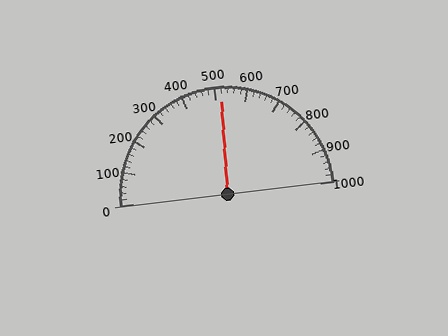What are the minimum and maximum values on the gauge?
The gauge ranges from 0 to 1000.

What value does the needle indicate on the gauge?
The needle indicates approximately 520.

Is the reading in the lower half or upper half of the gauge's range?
The reading is in the upper half of the range (0 to 1000).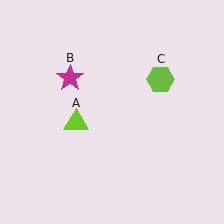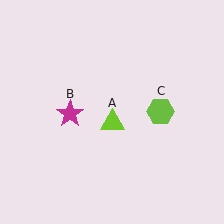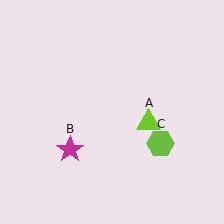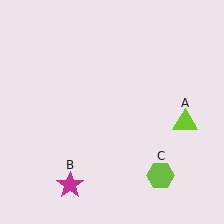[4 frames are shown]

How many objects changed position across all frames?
3 objects changed position: lime triangle (object A), magenta star (object B), lime hexagon (object C).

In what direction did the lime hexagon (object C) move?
The lime hexagon (object C) moved down.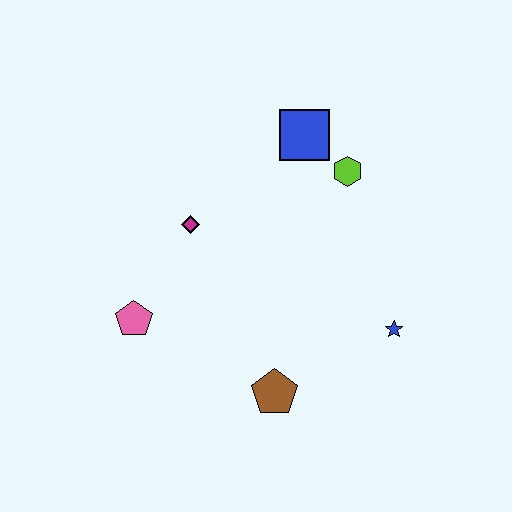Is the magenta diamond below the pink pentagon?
No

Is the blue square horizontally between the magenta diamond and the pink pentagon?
No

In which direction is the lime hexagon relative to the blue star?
The lime hexagon is above the blue star.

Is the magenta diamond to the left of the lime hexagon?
Yes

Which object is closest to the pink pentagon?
The magenta diamond is closest to the pink pentagon.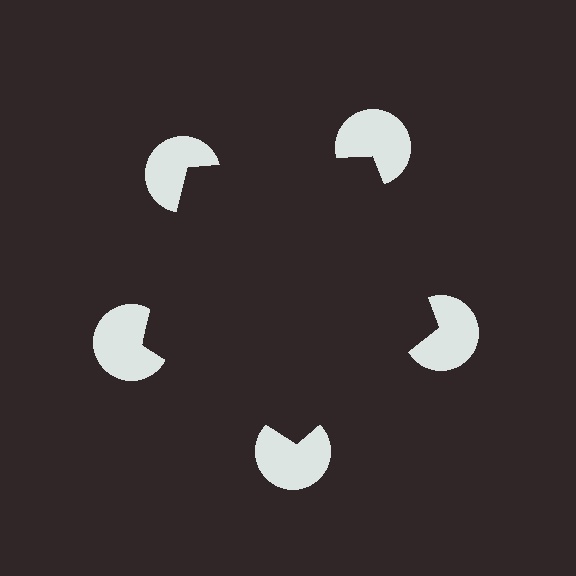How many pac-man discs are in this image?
There are 5 — one at each vertex of the illusory pentagon.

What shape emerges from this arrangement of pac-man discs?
An illusory pentagon — its edges are inferred from the aligned wedge cuts in the pac-man discs, not physically drawn.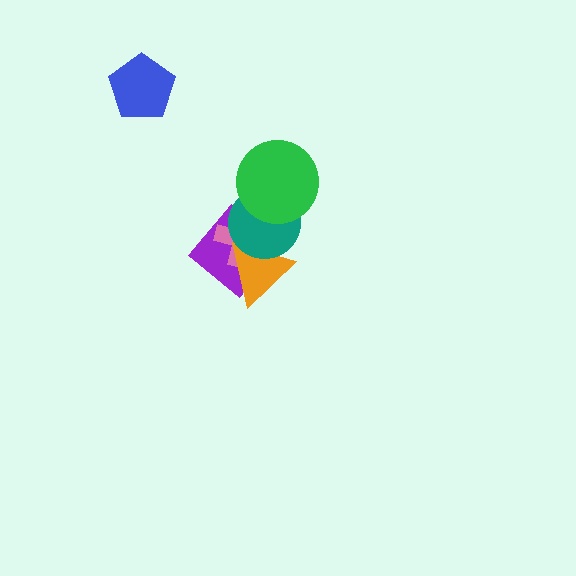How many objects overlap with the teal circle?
4 objects overlap with the teal circle.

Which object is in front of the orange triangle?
The teal circle is in front of the orange triangle.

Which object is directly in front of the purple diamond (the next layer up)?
The pink cross is directly in front of the purple diamond.